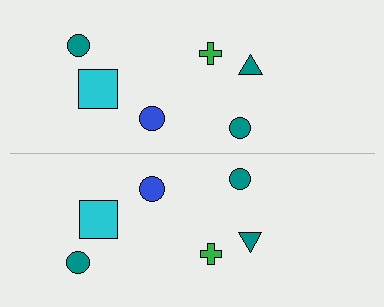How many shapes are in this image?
There are 12 shapes in this image.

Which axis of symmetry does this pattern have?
The pattern has a horizontal axis of symmetry running through the center of the image.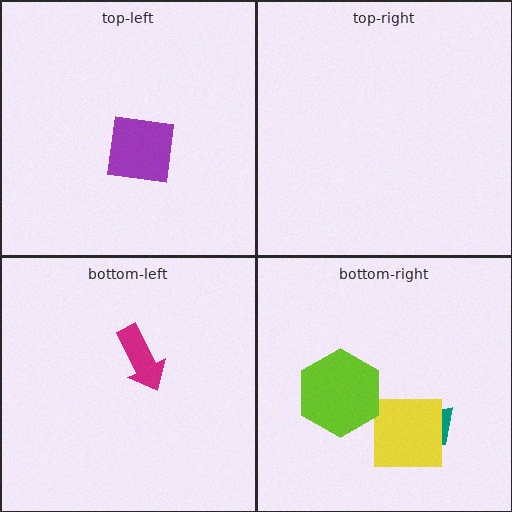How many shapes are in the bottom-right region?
3.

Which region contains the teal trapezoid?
The bottom-right region.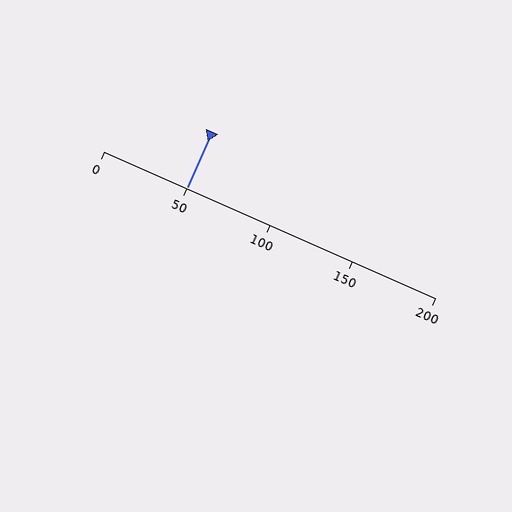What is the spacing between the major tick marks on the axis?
The major ticks are spaced 50 apart.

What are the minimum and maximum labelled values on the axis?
The axis runs from 0 to 200.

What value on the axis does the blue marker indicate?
The marker indicates approximately 50.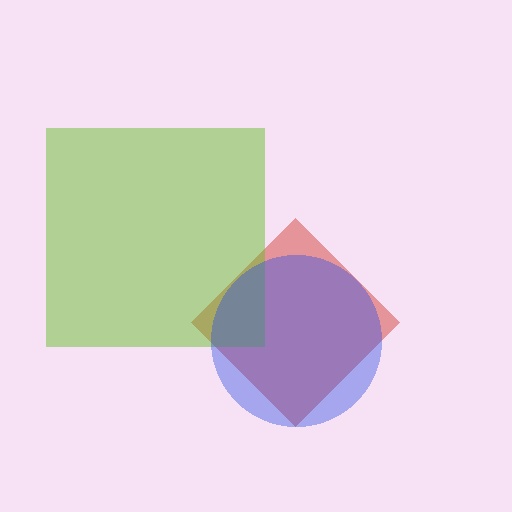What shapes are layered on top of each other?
The layered shapes are: a red diamond, a lime square, a blue circle.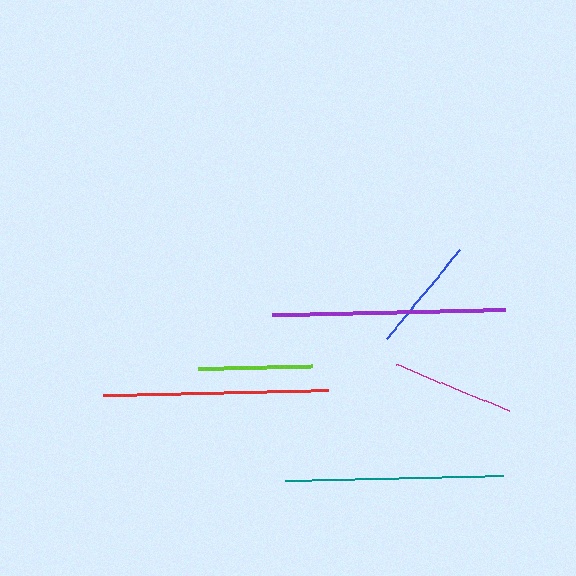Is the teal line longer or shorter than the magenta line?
The teal line is longer than the magenta line.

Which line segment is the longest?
The purple line is the longest at approximately 233 pixels.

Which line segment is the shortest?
The lime line is the shortest at approximately 114 pixels.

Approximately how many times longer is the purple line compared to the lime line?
The purple line is approximately 2.0 times the length of the lime line.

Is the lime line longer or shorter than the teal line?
The teal line is longer than the lime line.